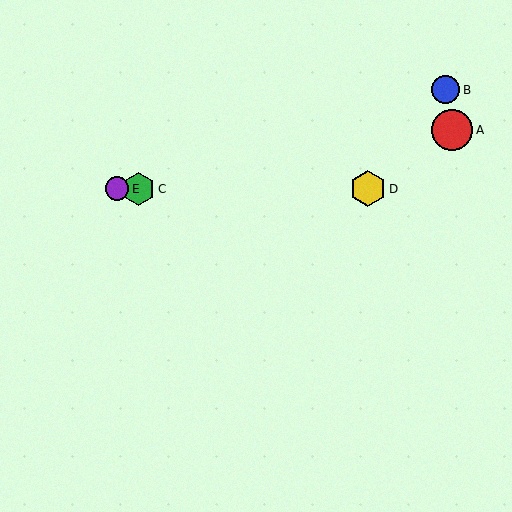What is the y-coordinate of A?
Object A is at y≈130.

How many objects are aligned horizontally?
3 objects (C, D, E) are aligned horizontally.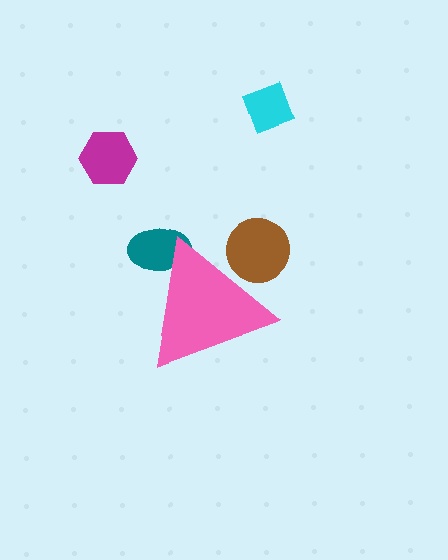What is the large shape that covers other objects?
A pink triangle.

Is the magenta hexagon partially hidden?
No, the magenta hexagon is fully visible.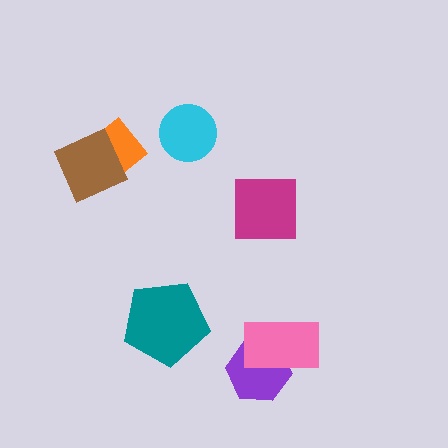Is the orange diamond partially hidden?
Yes, it is partially covered by another shape.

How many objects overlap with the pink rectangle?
1 object overlaps with the pink rectangle.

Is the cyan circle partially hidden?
No, no other shape covers it.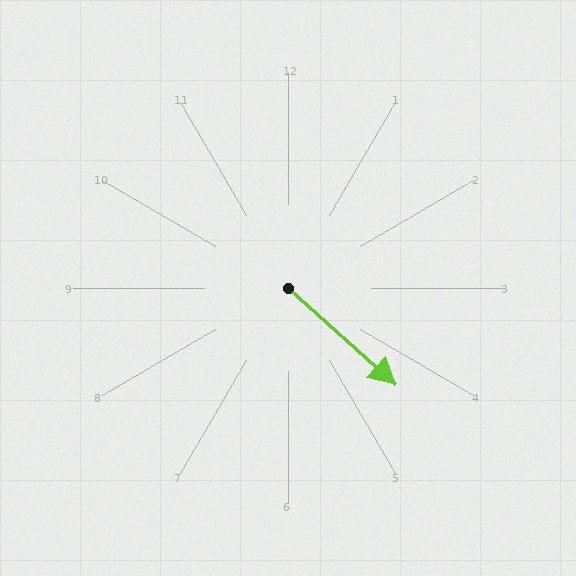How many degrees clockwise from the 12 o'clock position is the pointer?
Approximately 132 degrees.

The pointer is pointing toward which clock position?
Roughly 4 o'clock.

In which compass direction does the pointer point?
Southeast.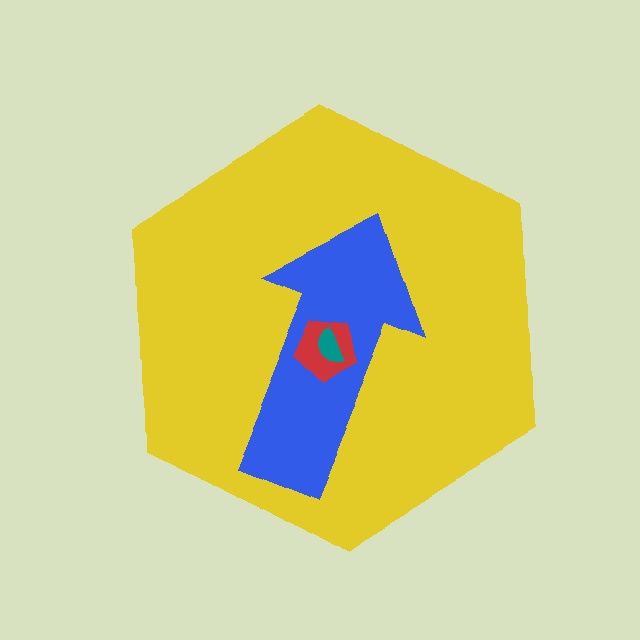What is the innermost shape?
The teal semicircle.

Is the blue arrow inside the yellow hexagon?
Yes.